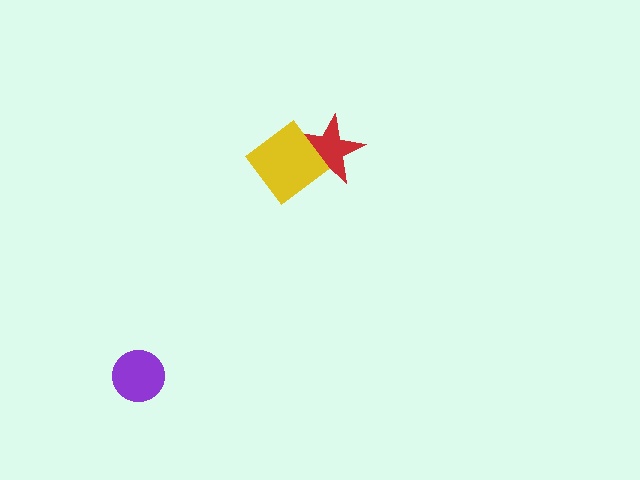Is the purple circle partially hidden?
No, no other shape covers it.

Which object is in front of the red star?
The yellow diamond is in front of the red star.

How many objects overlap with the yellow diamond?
1 object overlaps with the yellow diamond.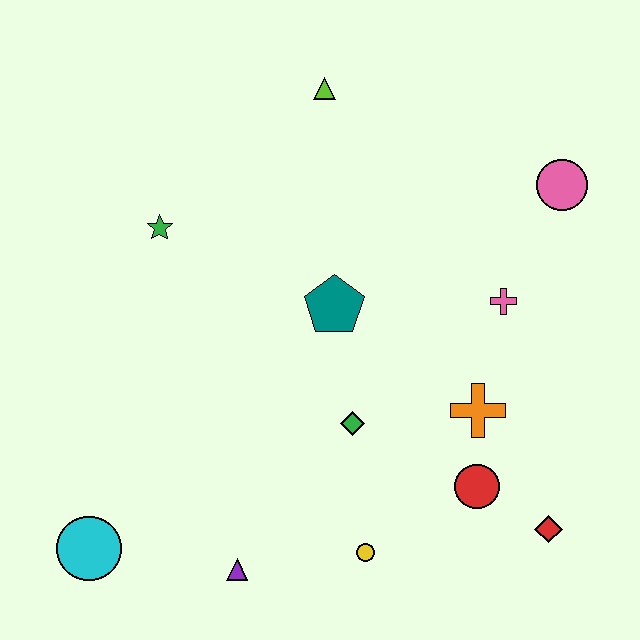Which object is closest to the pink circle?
The pink cross is closest to the pink circle.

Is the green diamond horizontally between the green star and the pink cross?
Yes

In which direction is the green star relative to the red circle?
The green star is to the left of the red circle.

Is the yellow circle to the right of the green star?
Yes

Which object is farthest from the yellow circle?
The lime triangle is farthest from the yellow circle.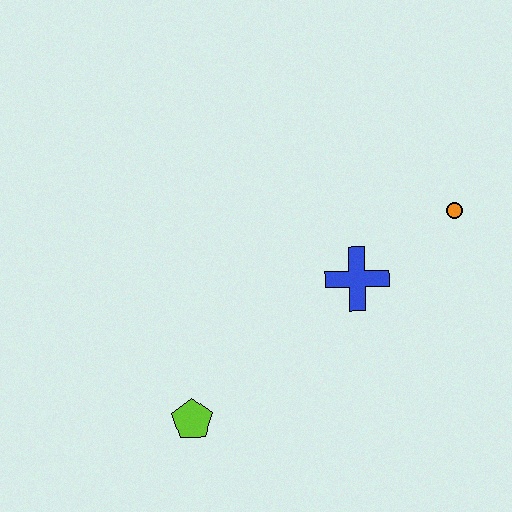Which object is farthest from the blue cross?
The lime pentagon is farthest from the blue cross.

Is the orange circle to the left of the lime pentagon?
No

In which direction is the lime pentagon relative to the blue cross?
The lime pentagon is to the left of the blue cross.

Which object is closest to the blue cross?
The orange circle is closest to the blue cross.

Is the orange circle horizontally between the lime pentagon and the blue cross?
No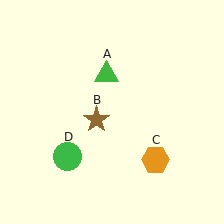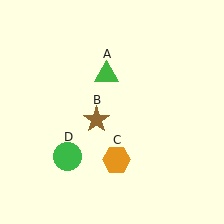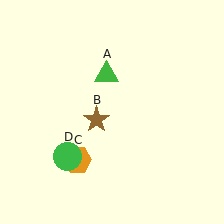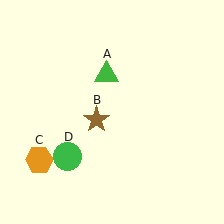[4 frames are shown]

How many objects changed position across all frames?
1 object changed position: orange hexagon (object C).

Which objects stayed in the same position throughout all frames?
Green triangle (object A) and brown star (object B) and green circle (object D) remained stationary.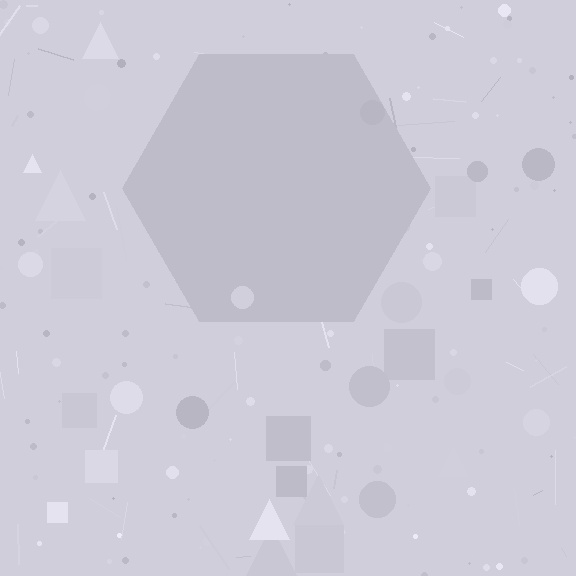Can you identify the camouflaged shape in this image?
The camouflaged shape is a hexagon.